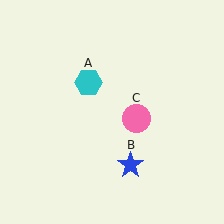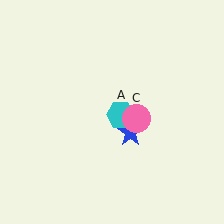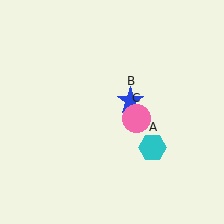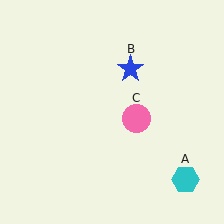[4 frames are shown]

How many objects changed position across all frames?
2 objects changed position: cyan hexagon (object A), blue star (object B).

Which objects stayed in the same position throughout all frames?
Pink circle (object C) remained stationary.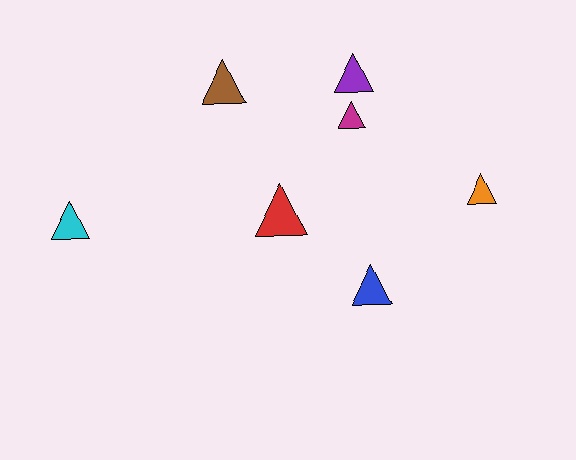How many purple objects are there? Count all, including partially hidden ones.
There is 1 purple object.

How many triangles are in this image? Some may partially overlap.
There are 7 triangles.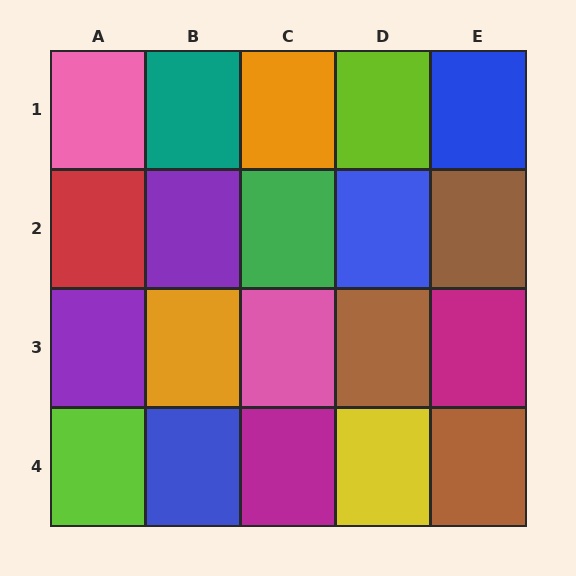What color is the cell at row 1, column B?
Teal.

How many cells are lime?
2 cells are lime.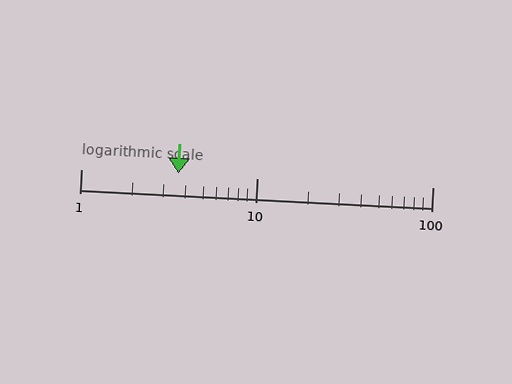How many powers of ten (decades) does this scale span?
The scale spans 2 decades, from 1 to 100.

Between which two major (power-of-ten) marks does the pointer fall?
The pointer is between 1 and 10.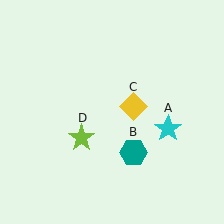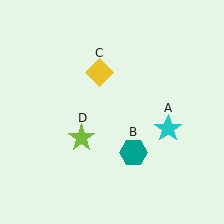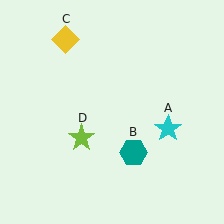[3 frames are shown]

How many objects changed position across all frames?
1 object changed position: yellow diamond (object C).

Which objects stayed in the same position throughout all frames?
Cyan star (object A) and teal hexagon (object B) and lime star (object D) remained stationary.